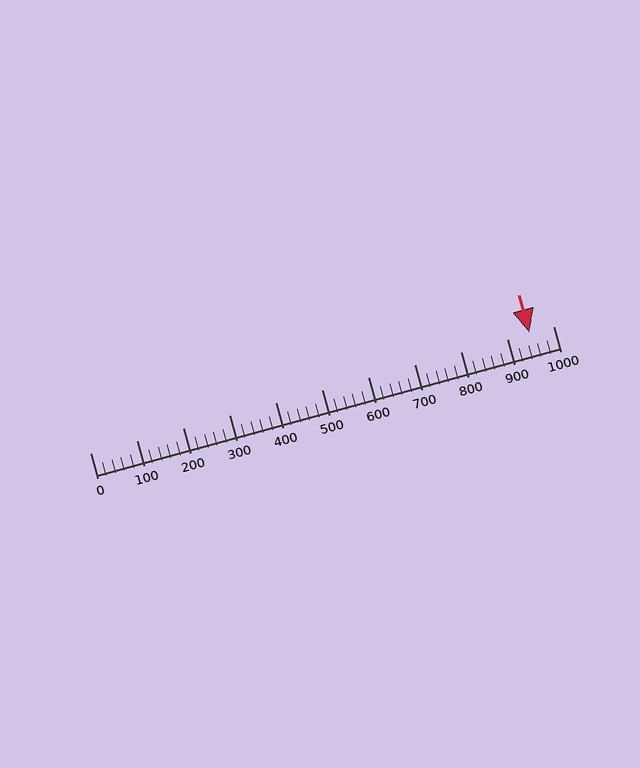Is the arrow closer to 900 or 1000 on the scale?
The arrow is closer to 900.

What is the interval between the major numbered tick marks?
The major tick marks are spaced 100 units apart.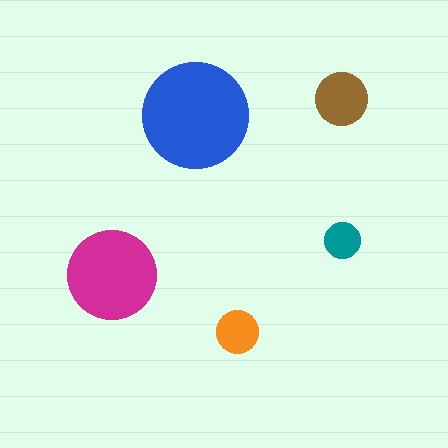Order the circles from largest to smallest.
the blue one, the magenta one, the brown one, the orange one, the teal one.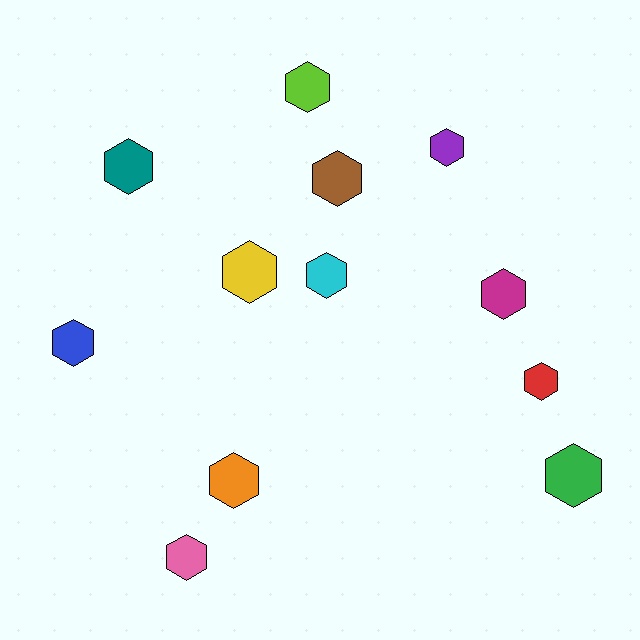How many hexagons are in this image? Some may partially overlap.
There are 12 hexagons.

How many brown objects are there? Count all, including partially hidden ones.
There is 1 brown object.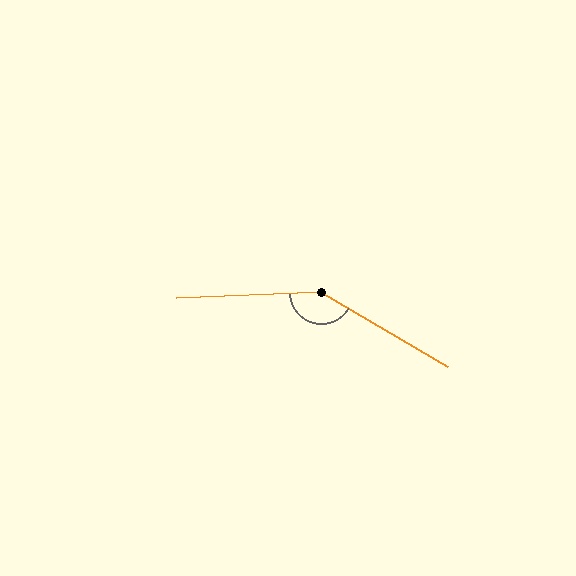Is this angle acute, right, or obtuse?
It is obtuse.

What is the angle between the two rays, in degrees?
Approximately 147 degrees.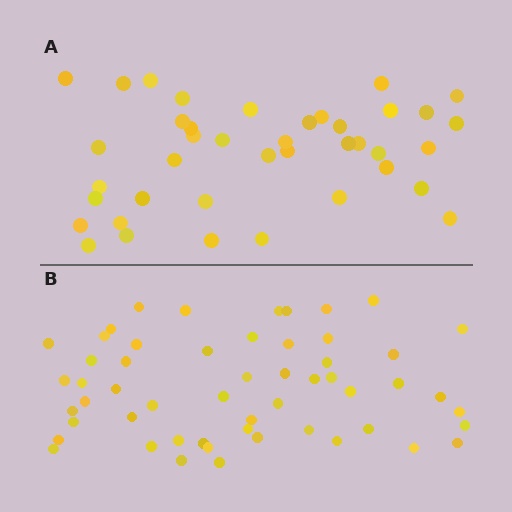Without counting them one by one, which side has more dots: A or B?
Region B (the bottom region) has more dots.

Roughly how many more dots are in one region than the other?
Region B has approximately 15 more dots than region A.